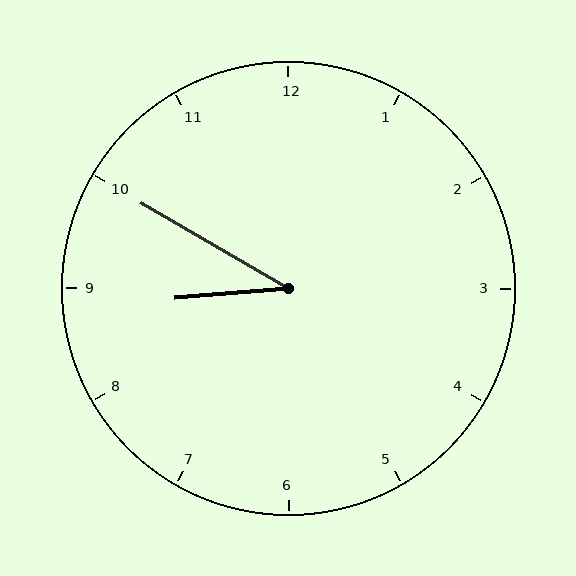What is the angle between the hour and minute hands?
Approximately 35 degrees.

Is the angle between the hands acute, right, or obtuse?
It is acute.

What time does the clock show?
8:50.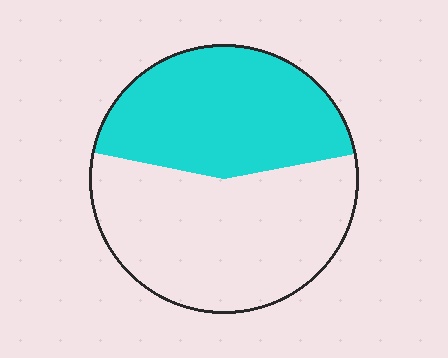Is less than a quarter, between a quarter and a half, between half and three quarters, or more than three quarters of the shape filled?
Between a quarter and a half.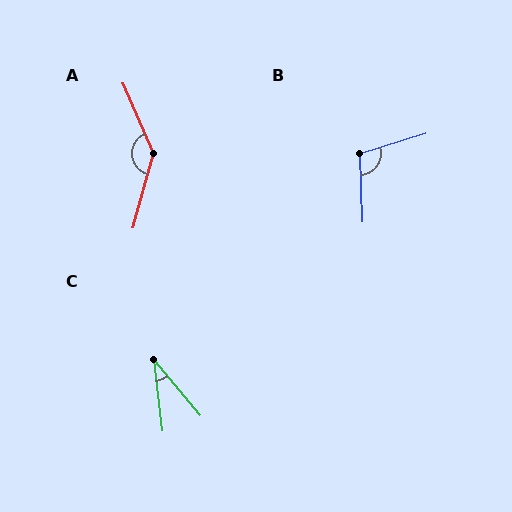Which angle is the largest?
A, at approximately 141 degrees.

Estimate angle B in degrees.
Approximately 105 degrees.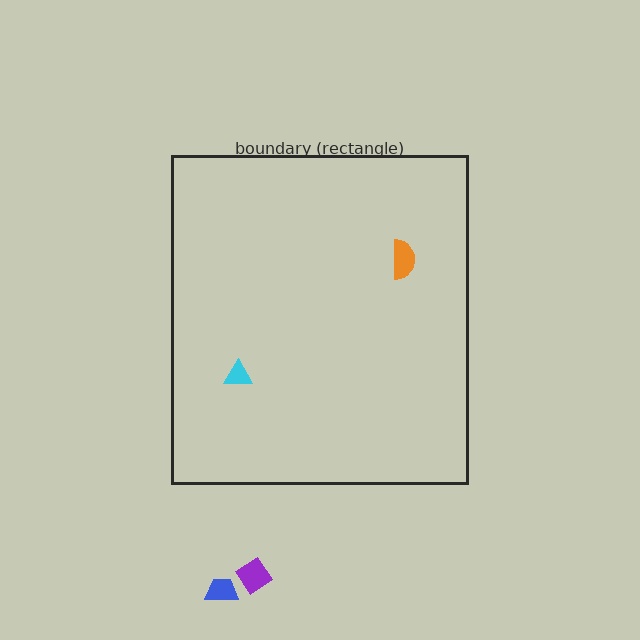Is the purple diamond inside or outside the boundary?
Outside.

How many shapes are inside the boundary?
2 inside, 2 outside.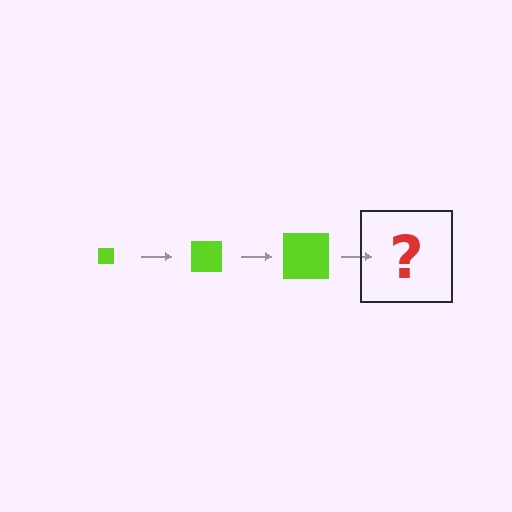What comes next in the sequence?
The next element should be a lime square, larger than the previous one.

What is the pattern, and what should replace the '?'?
The pattern is that the square gets progressively larger each step. The '?' should be a lime square, larger than the previous one.